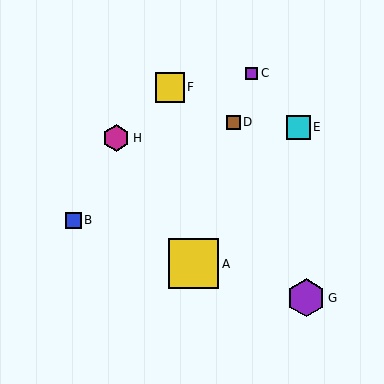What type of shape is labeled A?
Shape A is a yellow square.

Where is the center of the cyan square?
The center of the cyan square is at (298, 128).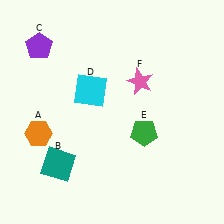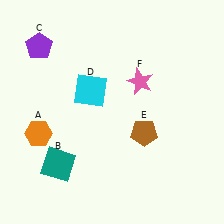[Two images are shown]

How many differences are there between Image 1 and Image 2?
There is 1 difference between the two images.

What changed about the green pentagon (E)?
In Image 1, E is green. In Image 2, it changed to brown.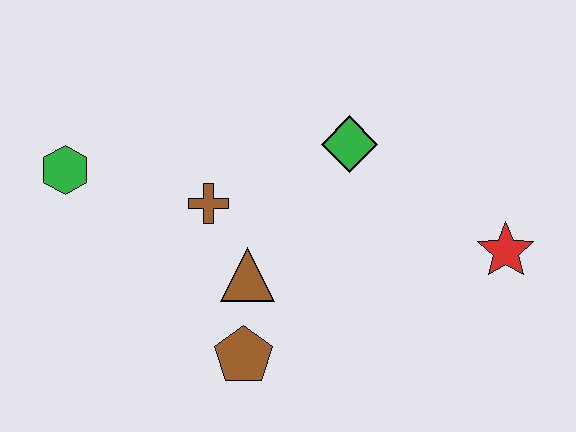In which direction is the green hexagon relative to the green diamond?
The green hexagon is to the left of the green diamond.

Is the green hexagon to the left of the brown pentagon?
Yes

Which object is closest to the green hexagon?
The brown cross is closest to the green hexagon.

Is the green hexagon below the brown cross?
No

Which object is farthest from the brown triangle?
The red star is farthest from the brown triangle.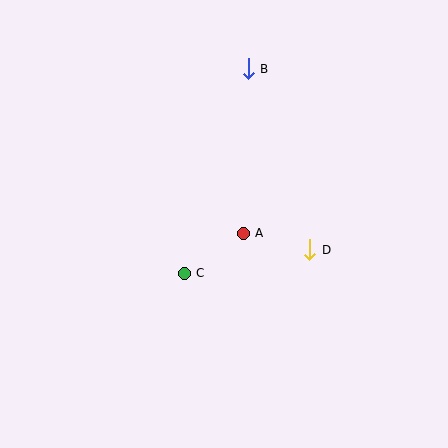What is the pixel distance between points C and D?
The distance between C and D is 128 pixels.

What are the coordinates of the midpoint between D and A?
The midpoint between D and A is at (277, 241).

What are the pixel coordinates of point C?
Point C is at (184, 273).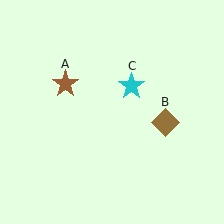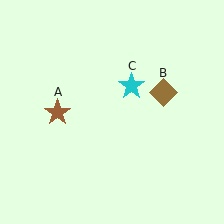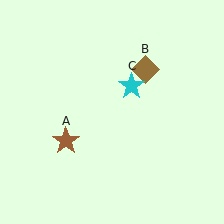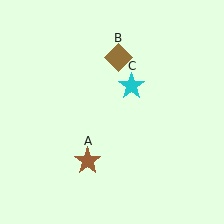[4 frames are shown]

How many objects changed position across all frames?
2 objects changed position: brown star (object A), brown diamond (object B).